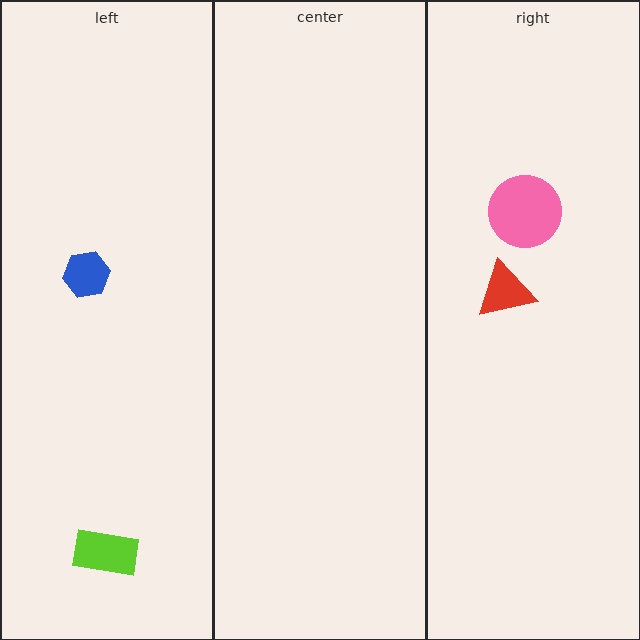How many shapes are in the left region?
2.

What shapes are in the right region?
The pink circle, the red triangle.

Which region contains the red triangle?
The right region.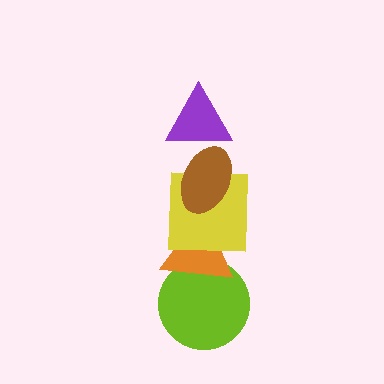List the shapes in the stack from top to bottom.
From top to bottom: the purple triangle, the brown ellipse, the yellow square, the orange triangle, the lime circle.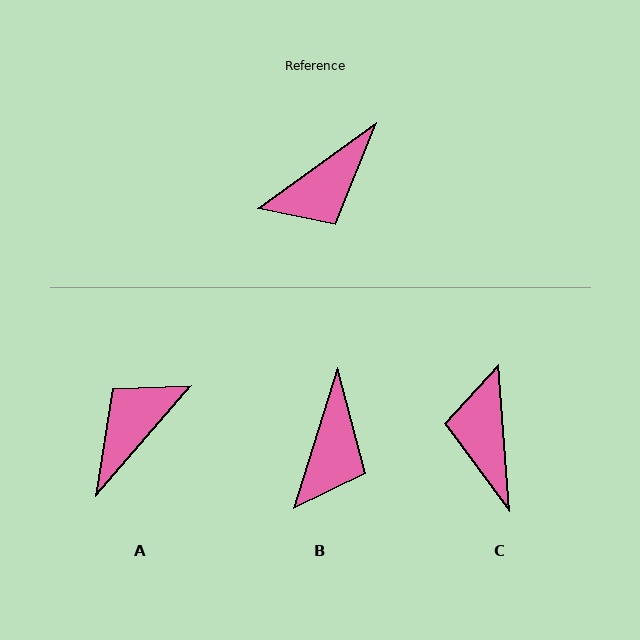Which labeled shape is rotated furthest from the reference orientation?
A, about 167 degrees away.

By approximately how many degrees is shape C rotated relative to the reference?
Approximately 121 degrees clockwise.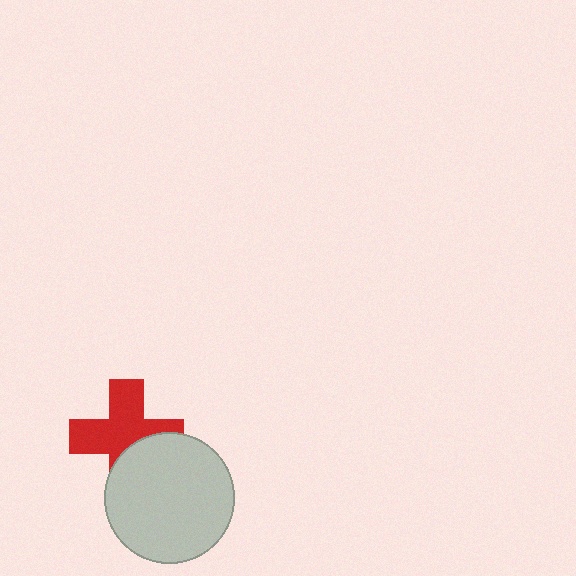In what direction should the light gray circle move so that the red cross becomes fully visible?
The light gray circle should move down. That is the shortest direction to clear the overlap and leave the red cross fully visible.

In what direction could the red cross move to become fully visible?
The red cross could move up. That would shift it out from behind the light gray circle entirely.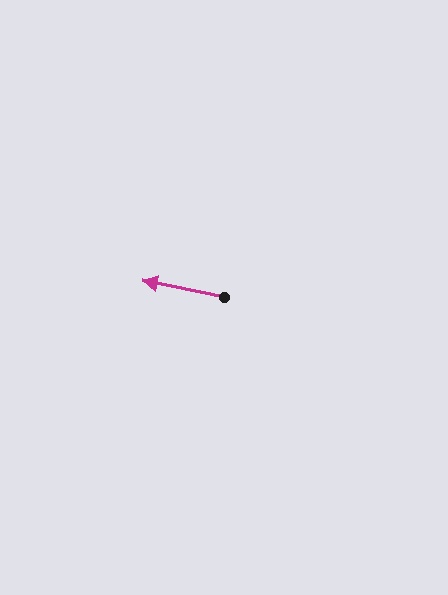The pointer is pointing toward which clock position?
Roughly 9 o'clock.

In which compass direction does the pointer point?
West.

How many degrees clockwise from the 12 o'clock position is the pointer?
Approximately 282 degrees.